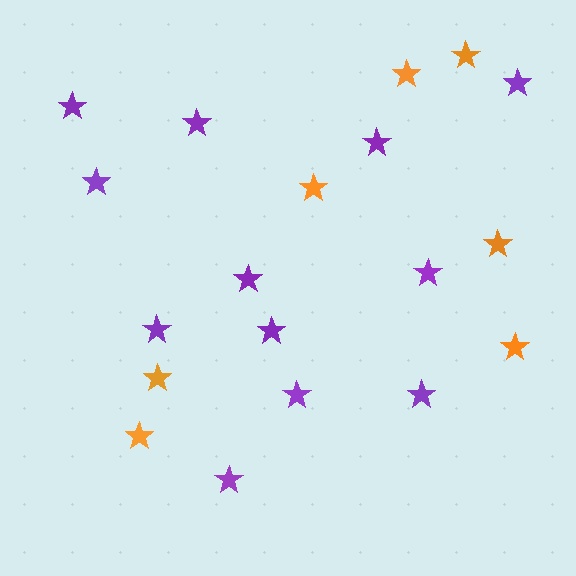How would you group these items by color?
There are 2 groups: one group of purple stars (12) and one group of orange stars (7).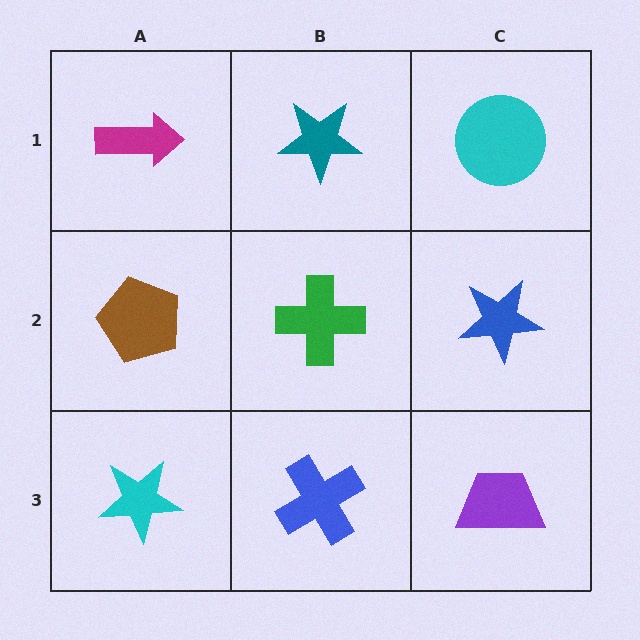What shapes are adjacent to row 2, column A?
A magenta arrow (row 1, column A), a cyan star (row 3, column A), a green cross (row 2, column B).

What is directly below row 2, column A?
A cyan star.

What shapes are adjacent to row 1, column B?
A green cross (row 2, column B), a magenta arrow (row 1, column A), a cyan circle (row 1, column C).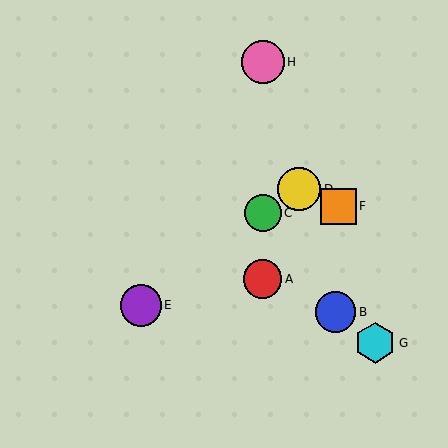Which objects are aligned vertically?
Objects A, C, H are aligned vertically.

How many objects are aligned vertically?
3 objects (A, C, H) are aligned vertically.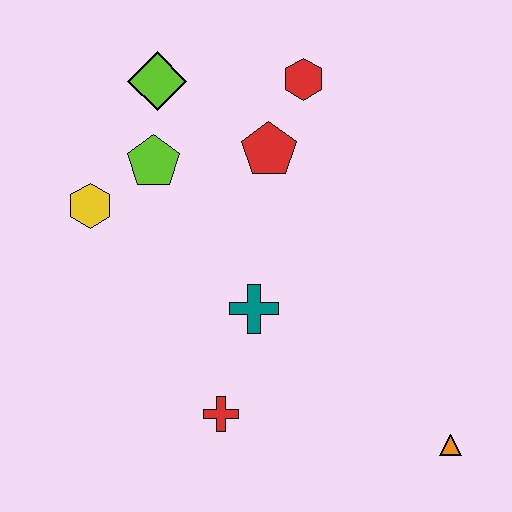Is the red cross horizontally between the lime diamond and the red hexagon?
Yes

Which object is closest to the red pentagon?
The red hexagon is closest to the red pentagon.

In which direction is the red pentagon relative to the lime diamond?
The red pentagon is to the right of the lime diamond.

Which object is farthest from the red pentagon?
The orange triangle is farthest from the red pentagon.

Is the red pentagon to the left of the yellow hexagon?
No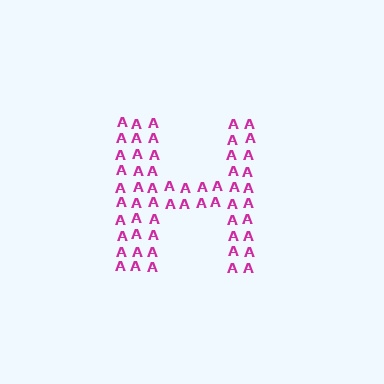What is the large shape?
The large shape is the letter H.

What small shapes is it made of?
It is made of small letter A's.